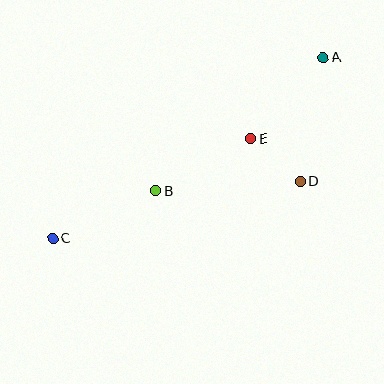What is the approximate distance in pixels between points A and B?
The distance between A and B is approximately 214 pixels.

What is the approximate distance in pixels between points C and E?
The distance between C and E is approximately 222 pixels.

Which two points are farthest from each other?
Points A and C are farthest from each other.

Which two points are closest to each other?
Points D and E are closest to each other.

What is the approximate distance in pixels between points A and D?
The distance between A and D is approximately 126 pixels.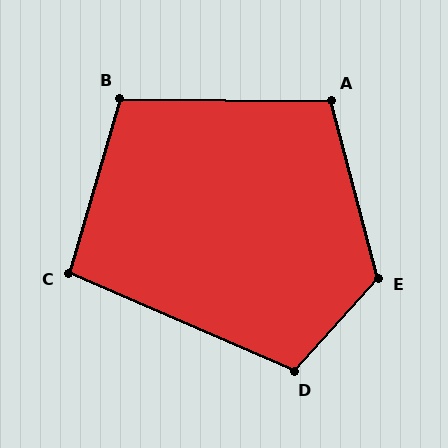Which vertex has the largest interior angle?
E, at approximately 123 degrees.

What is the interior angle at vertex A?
Approximately 105 degrees (obtuse).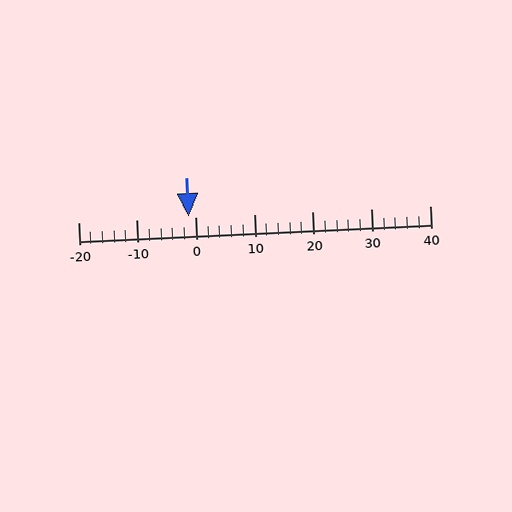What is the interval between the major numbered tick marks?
The major tick marks are spaced 10 units apart.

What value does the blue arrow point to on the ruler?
The blue arrow points to approximately -1.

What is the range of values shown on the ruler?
The ruler shows values from -20 to 40.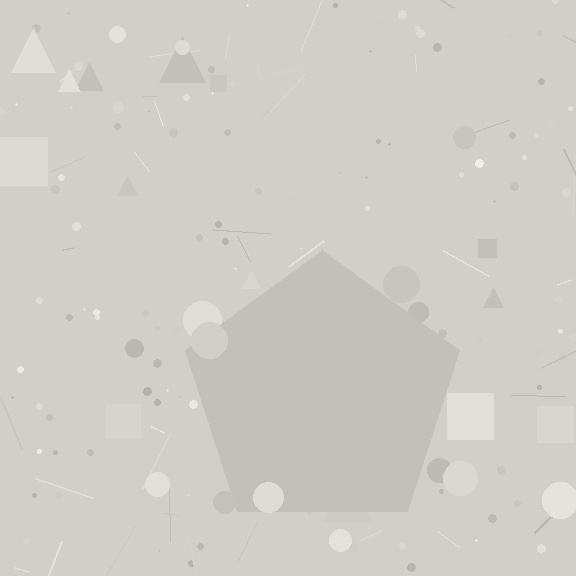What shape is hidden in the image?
A pentagon is hidden in the image.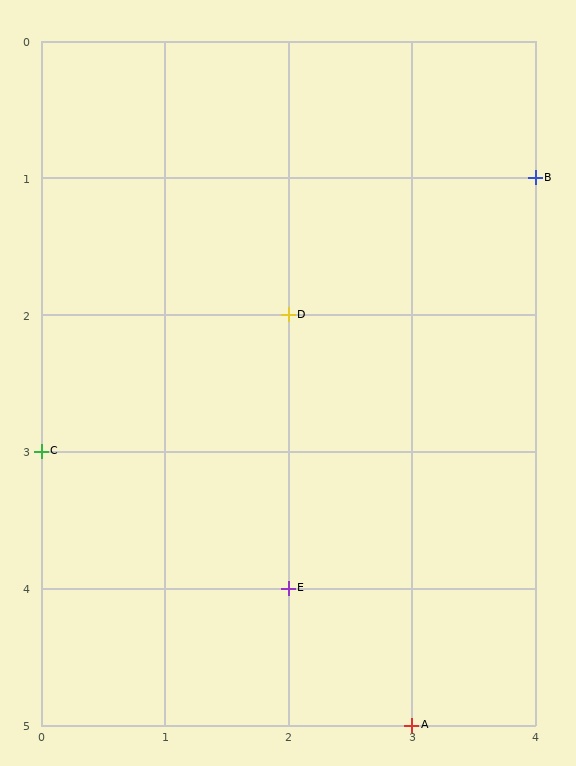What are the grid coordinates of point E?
Point E is at grid coordinates (2, 4).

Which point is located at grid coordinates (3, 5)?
Point A is at (3, 5).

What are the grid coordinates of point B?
Point B is at grid coordinates (4, 1).